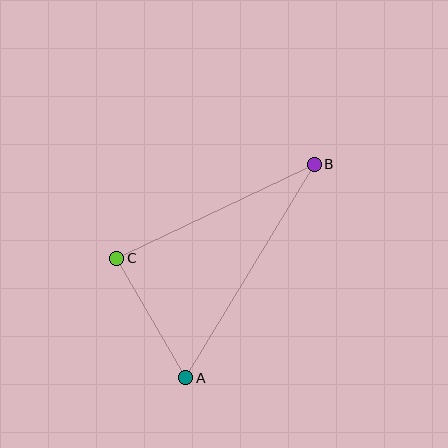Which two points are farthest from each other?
Points A and B are farthest from each other.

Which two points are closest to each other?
Points A and C are closest to each other.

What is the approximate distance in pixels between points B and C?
The distance between B and C is approximately 218 pixels.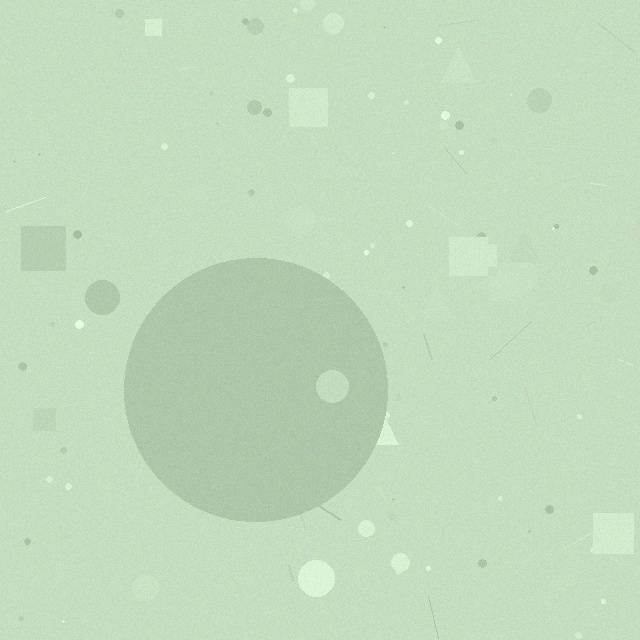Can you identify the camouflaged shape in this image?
The camouflaged shape is a circle.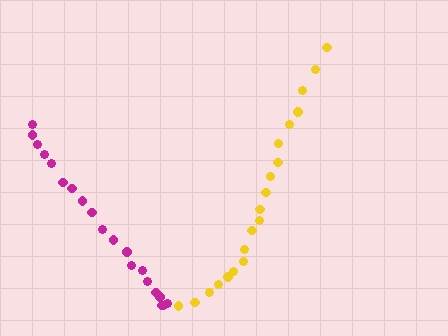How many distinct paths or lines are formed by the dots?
There are 2 distinct paths.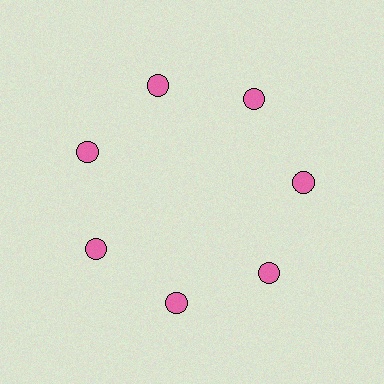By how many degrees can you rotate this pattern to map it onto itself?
The pattern maps onto itself every 51 degrees of rotation.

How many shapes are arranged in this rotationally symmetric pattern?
There are 7 shapes, arranged in 7 groups of 1.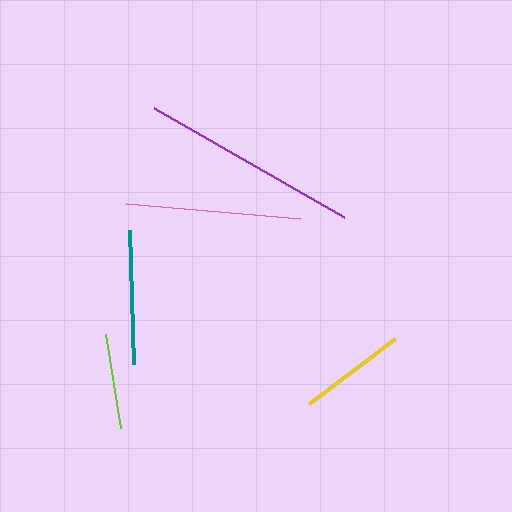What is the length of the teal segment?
The teal segment is approximately 135 pixels long.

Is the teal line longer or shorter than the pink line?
The pink line is longer than the teal line.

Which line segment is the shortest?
The lime line is the shortest at approximately 96 pixels.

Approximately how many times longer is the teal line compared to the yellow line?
The teal line is approximately 1.3 times the length of the yellow line.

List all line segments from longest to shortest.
From longest to shortest: purple, pink, teal, yellow, lime.